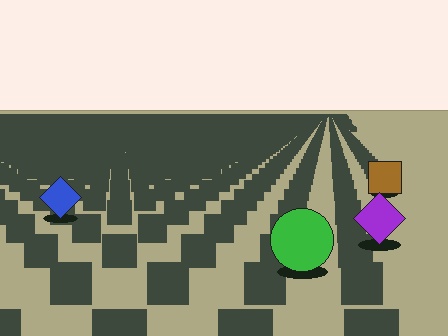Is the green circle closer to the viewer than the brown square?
Yes. The green circle is closer — you can tell from the texture gradient: the ground texture is coarser near it.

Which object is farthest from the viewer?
The brown square is farthest from the viewer. It appears smaller and the ground texture around it is denser.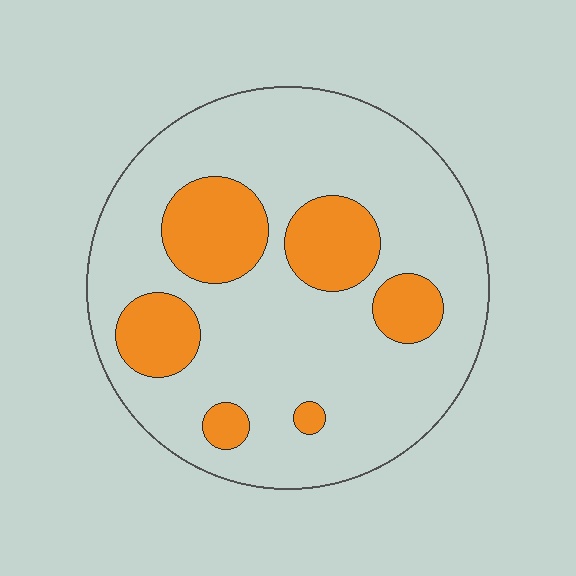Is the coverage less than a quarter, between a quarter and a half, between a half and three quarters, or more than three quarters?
Less than a quarter.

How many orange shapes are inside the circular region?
6.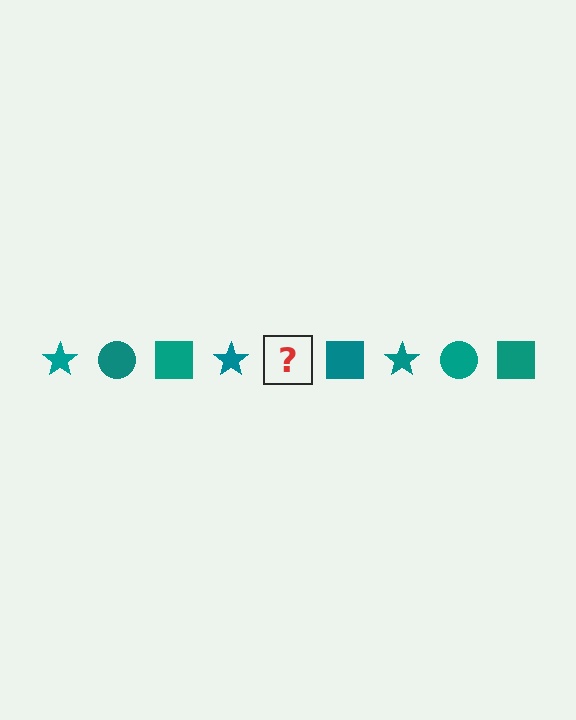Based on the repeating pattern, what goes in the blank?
The blank should be a teal circle.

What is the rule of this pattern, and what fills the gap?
The rule is that the pattern cycles through star, circle, square shapes in teal. The gap should be filled with a teal circle.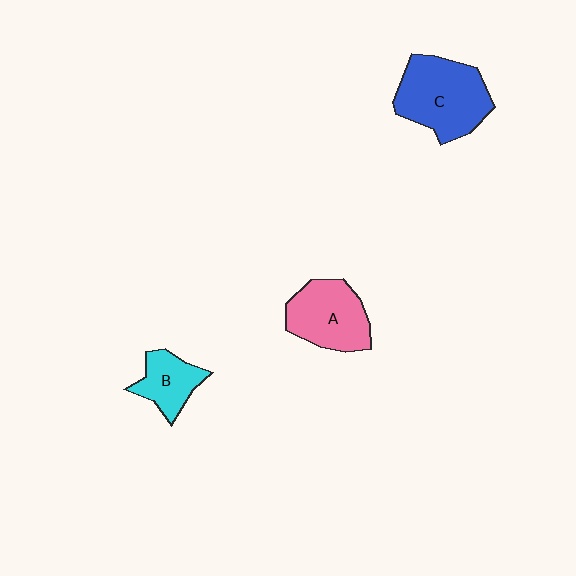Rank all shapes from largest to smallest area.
From largest to smallest: C (blue), A (pink), B (cyan).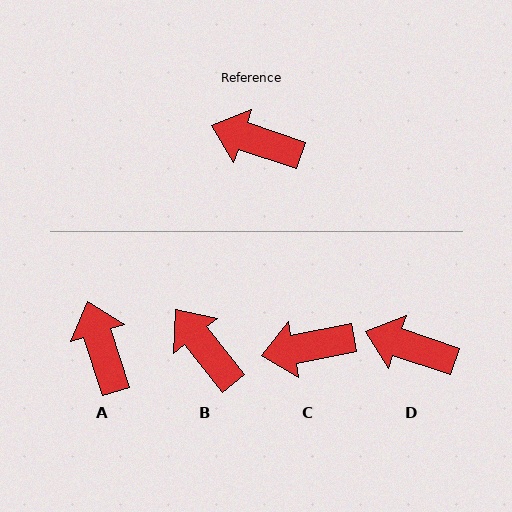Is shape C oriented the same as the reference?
No, it is off by about 29 degrees.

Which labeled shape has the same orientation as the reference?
D.